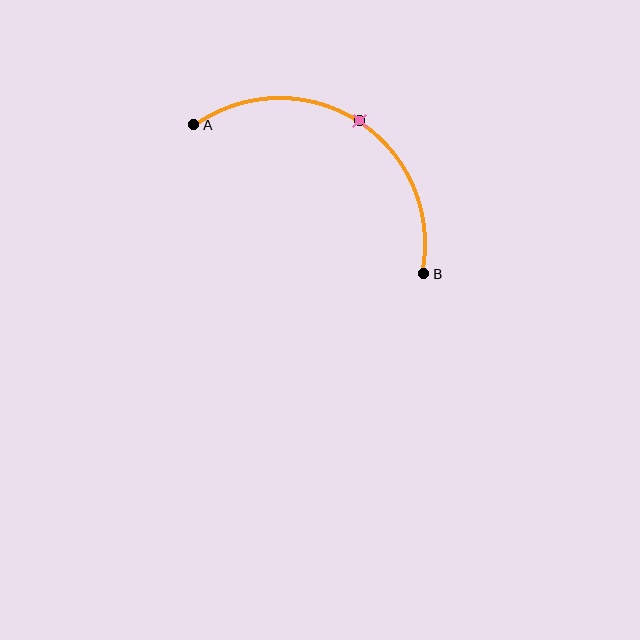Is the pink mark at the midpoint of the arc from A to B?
Yes. The pink mark lies on the arc at equal arc-length from both A and B — it is the arc midpoint.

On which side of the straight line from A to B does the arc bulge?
The arc bulges above the straight line connecting A and B.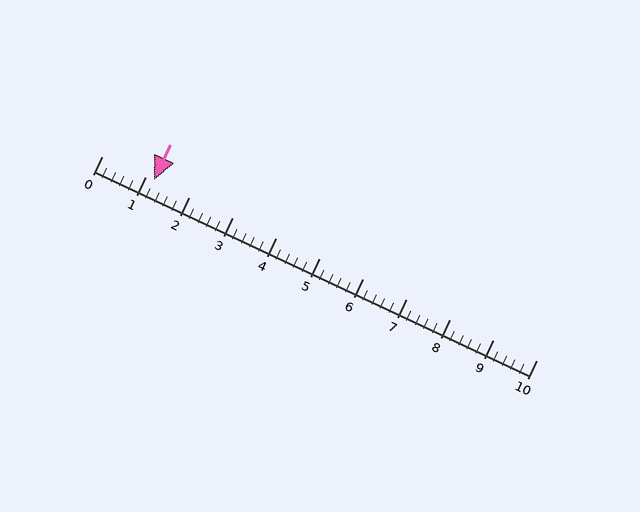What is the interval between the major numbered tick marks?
The major tick marks are spaced 1 units apart.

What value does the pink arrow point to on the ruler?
The pink arrow points to approximately 1.2.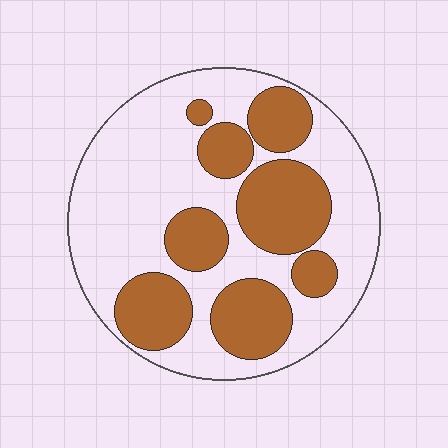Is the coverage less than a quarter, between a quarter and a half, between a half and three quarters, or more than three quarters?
Between a quarter and a half.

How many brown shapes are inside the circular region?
8.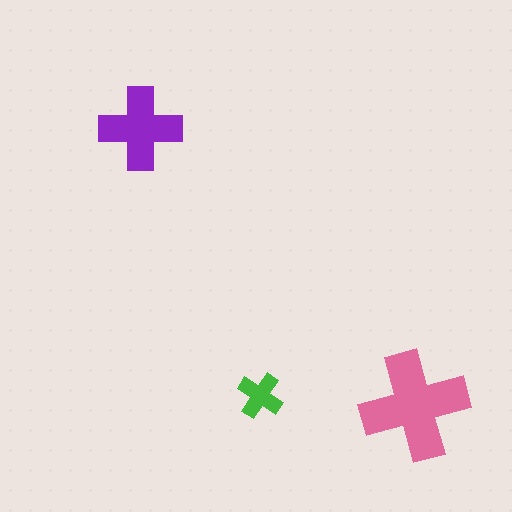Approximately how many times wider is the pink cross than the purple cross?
About 1.5 times wider.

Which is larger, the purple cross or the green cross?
The purple one.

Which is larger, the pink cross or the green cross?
The pink one.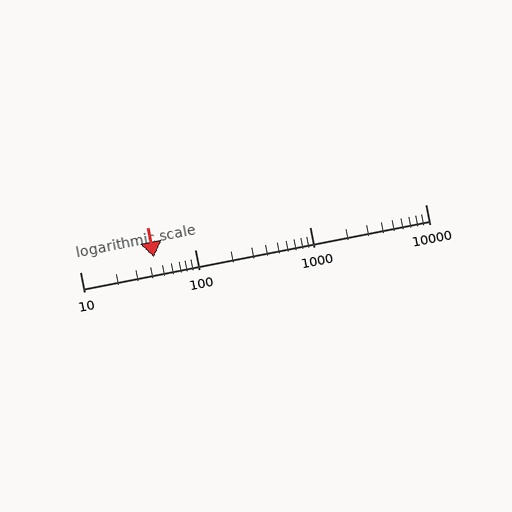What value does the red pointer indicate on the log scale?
The pointer indicates approximately 44.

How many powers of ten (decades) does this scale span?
The scale spans 3 decades, from 10 to 10000.